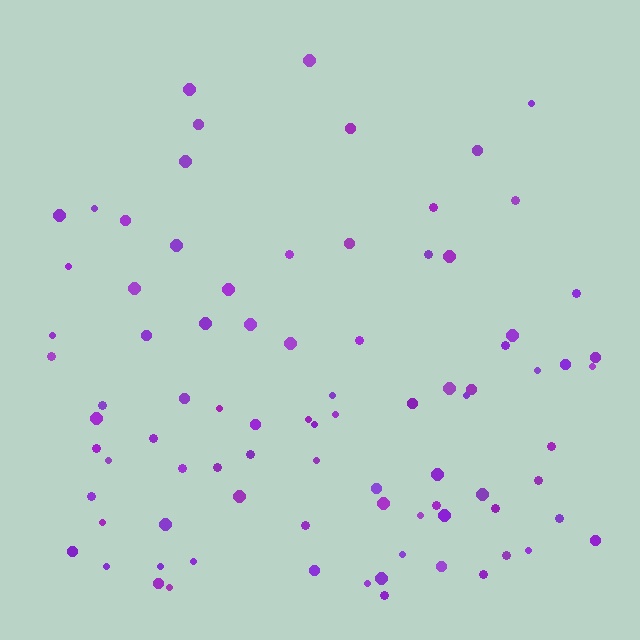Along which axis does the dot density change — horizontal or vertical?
Vertical.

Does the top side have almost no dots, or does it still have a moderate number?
Still a moderate number, just noticeably fewer than the bottom.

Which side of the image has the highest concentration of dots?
The bottom.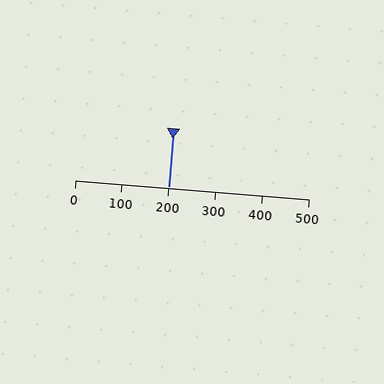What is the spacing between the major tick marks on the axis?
The major ticks are spaced 100 apart.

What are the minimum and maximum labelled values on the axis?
The axis runs from 0 to 500.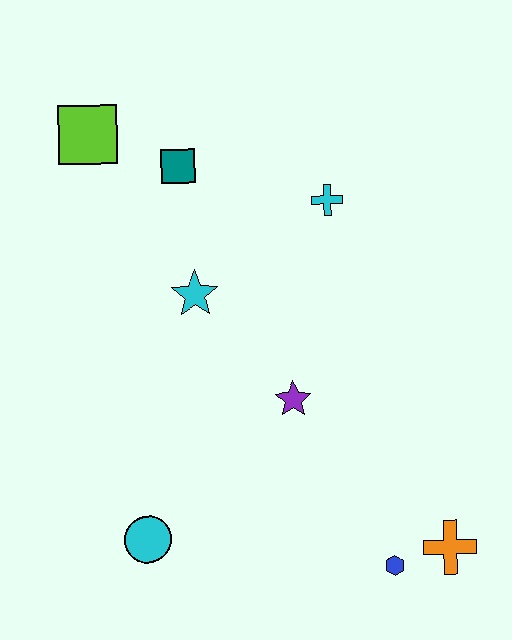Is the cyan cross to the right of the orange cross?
No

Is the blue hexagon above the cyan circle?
No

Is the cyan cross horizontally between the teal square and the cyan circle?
No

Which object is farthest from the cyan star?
The orange cross is farthest from the cyan star.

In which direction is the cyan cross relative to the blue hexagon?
The cyan cross is above the blue hexagon.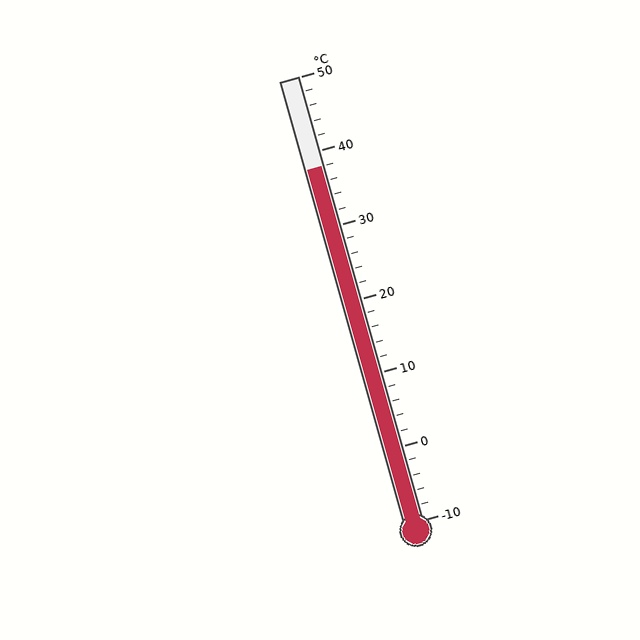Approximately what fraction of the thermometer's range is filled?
The thermometer is filled to approximately 80% of its range.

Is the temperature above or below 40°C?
The temperature is below 40°C.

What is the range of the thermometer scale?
The thermometer scale ranges from -10°C to 50°C.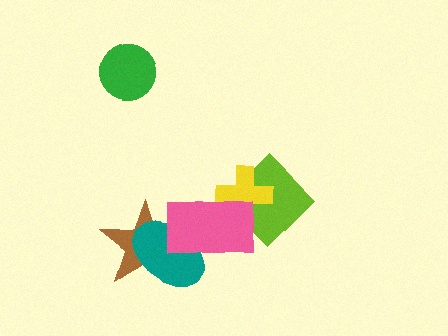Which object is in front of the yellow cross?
The pink rectangle is in front of the yellow cross.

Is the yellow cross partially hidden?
Yes, it is partially covered by another shape.